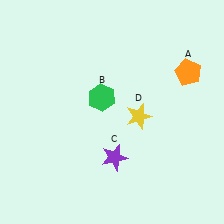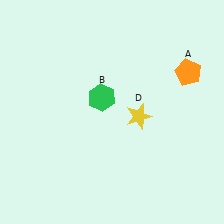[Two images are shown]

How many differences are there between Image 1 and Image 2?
There is 1 difference between the two images.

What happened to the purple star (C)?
The purple star (C) was removed in Image 2. It was in the bottom-right area of Image 1.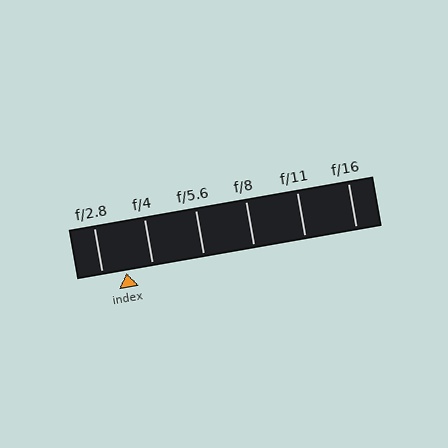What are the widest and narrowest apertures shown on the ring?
The widest aperture shown is f/2.8 and the narrowest is f/16.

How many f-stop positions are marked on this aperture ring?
There are 6 f-stop positions marked.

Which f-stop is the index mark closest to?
The index mark is closest to f/2.8.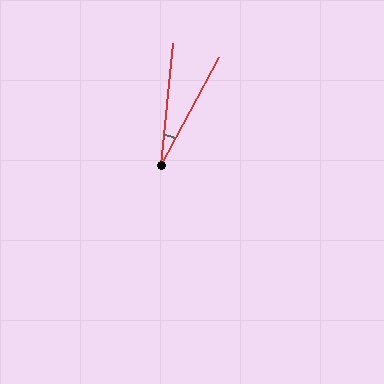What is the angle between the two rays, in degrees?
Approximately 23 degrees.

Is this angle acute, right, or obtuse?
It is acute.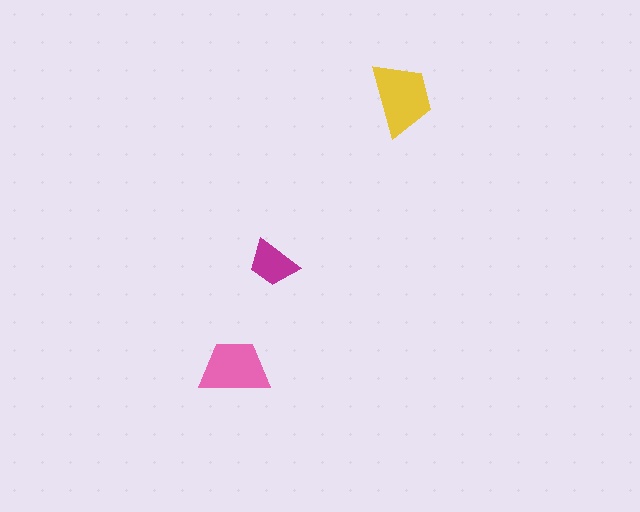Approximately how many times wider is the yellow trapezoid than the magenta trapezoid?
About 1.5 times wider.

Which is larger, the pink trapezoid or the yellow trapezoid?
The yellow one.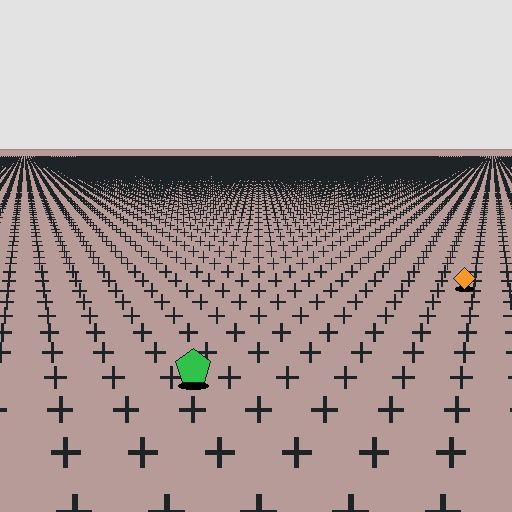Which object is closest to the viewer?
The green pentagon is closest. The texture marks near it are larger and more spread out.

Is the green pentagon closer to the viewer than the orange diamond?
Yes. The green pentagon is closer — you can tell from the texture gradient: the ground texture is coarser near it.